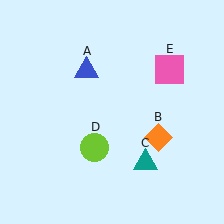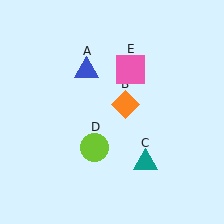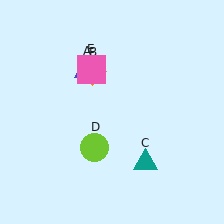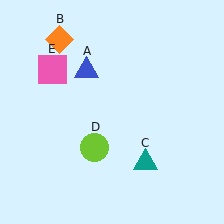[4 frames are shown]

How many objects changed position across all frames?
2 objects changed position: orange diamond (object B), pink square (object E).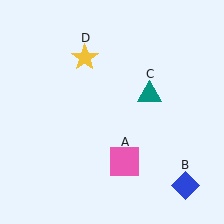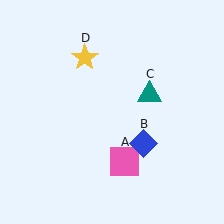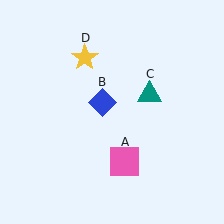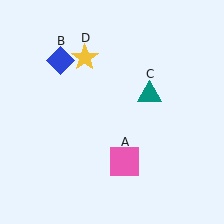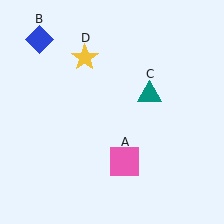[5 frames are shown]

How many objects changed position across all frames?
1 object changed position: blue diamond (object B).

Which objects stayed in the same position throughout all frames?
Pink square (object A) and teal triangle (object C) and yellow star (object D) remained stationary.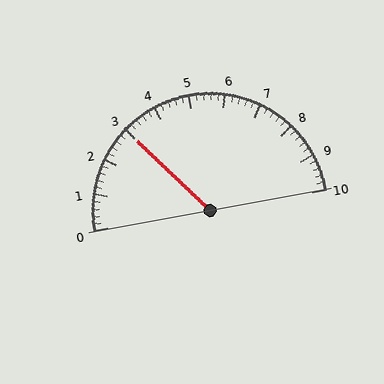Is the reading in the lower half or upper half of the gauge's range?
The reading is in the lower half of the range (0 to 10).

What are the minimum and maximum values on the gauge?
The gauge ranges from 0 to 10.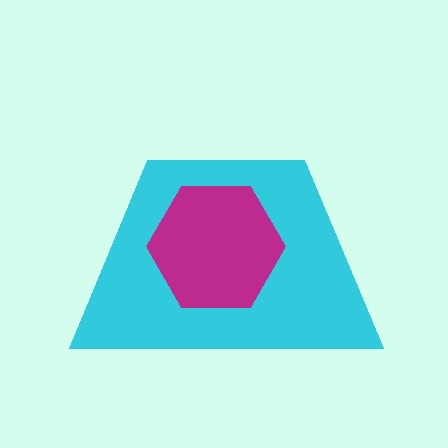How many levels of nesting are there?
2.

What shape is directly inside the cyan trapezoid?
The magenta hexagon.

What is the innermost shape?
The magenta hexagon.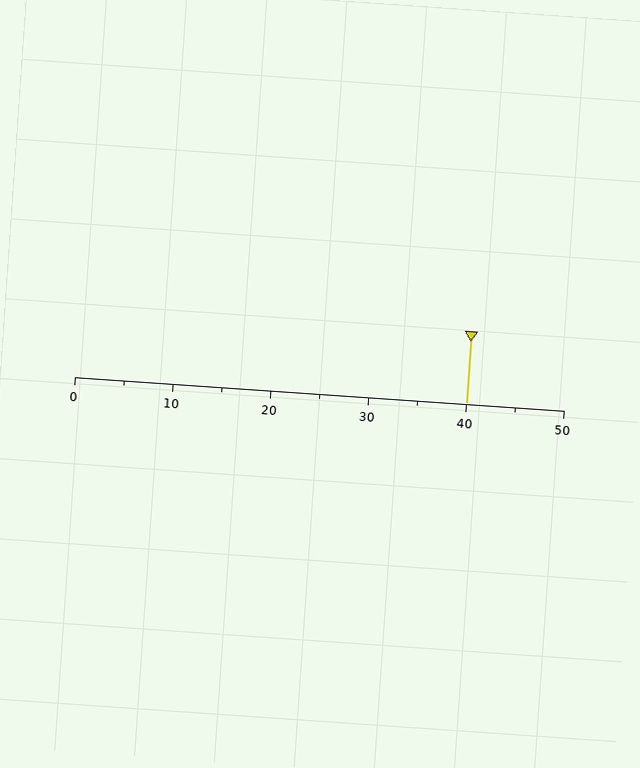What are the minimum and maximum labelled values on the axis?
The axis runs from 0 to 50.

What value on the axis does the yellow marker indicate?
The marker indicates approximately 40.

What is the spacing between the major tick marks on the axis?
The major ticks are spaced 10 apart.